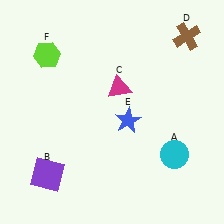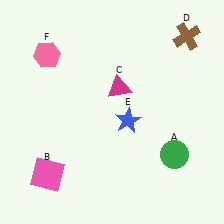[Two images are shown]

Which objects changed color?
A changed from cyan to green. B changed from purple to pink. F changed from lime to pink.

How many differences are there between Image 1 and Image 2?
There are 3 differences between the two images.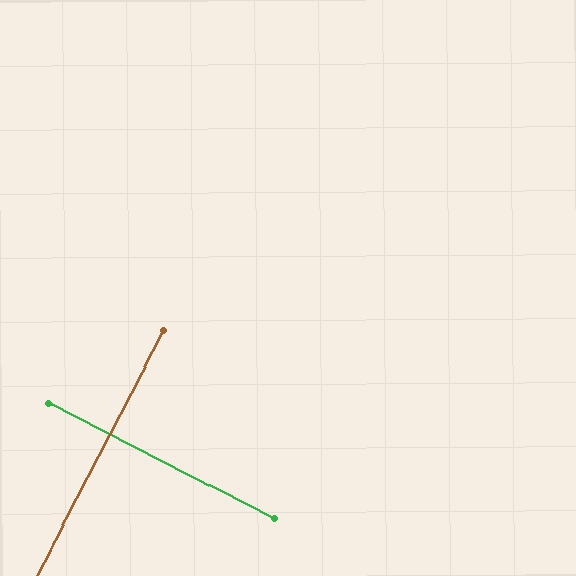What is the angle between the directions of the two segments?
Approximately 90 degrees.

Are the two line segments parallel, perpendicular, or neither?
Perpendicular — they meet at approximately 90°.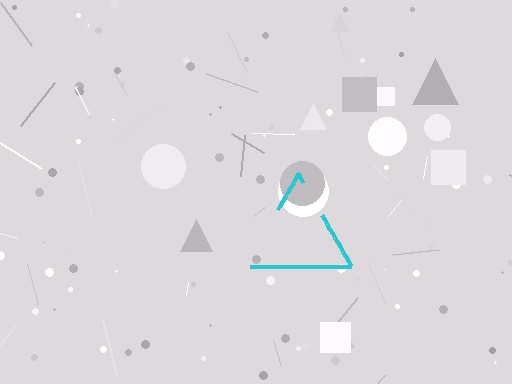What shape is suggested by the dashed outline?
The dashed outline suggests a triangle.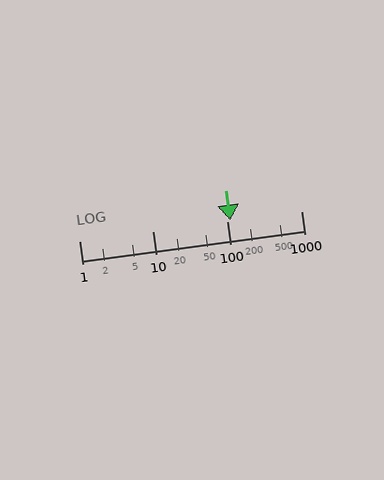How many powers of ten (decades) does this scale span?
The scale spans 3 decades, from 1 to 1000.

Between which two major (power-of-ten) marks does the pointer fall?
The pointer is between 100 and 1000.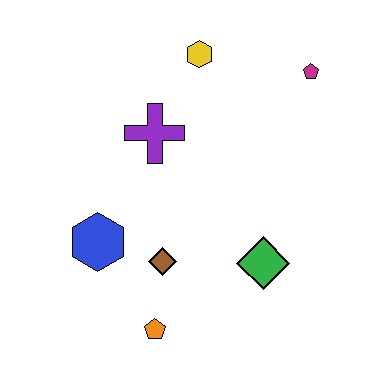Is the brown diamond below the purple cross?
Yes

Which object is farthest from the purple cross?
The orange pentagon is farthest from the purple cross.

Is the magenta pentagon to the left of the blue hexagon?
No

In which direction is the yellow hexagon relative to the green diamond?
The yellow hexagon is above the green diamond.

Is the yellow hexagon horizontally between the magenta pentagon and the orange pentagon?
Yes